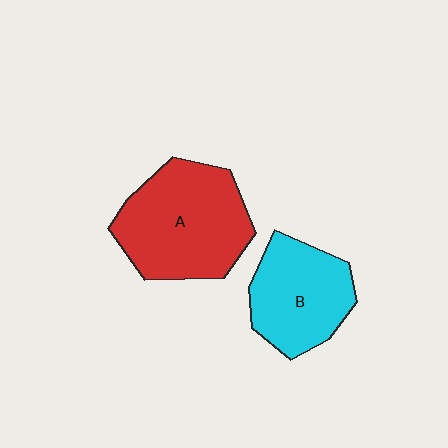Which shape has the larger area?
Shape A (red).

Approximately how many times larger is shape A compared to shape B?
Approximately 1.4 times.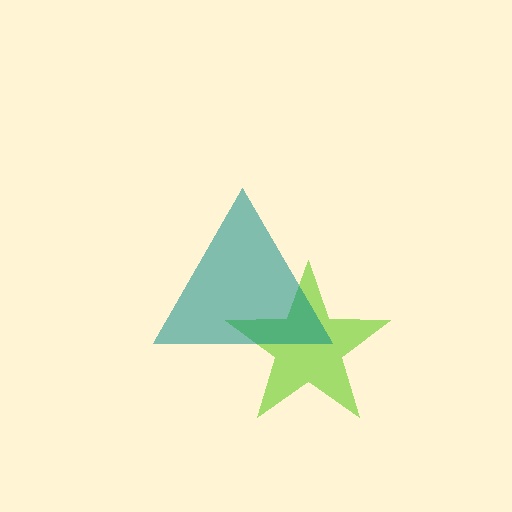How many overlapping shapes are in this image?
There are 2 overlapping shapes in the image.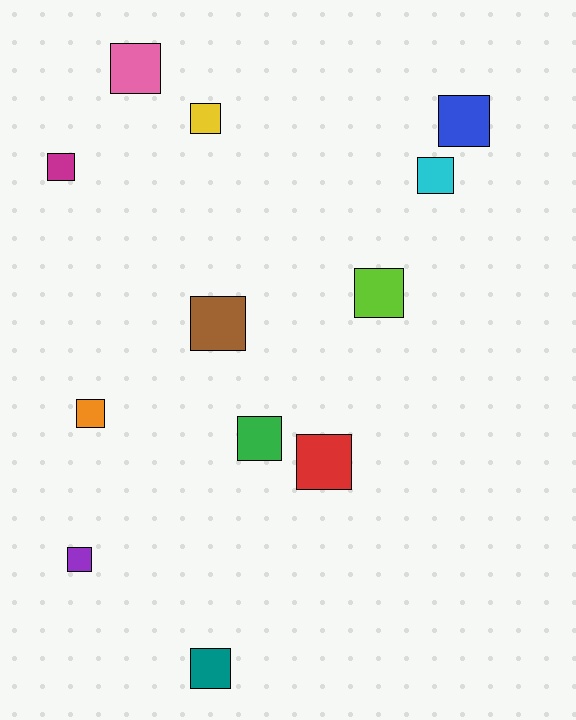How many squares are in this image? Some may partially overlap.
There are 12 squares.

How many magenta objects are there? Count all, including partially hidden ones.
There is 1 magenta object.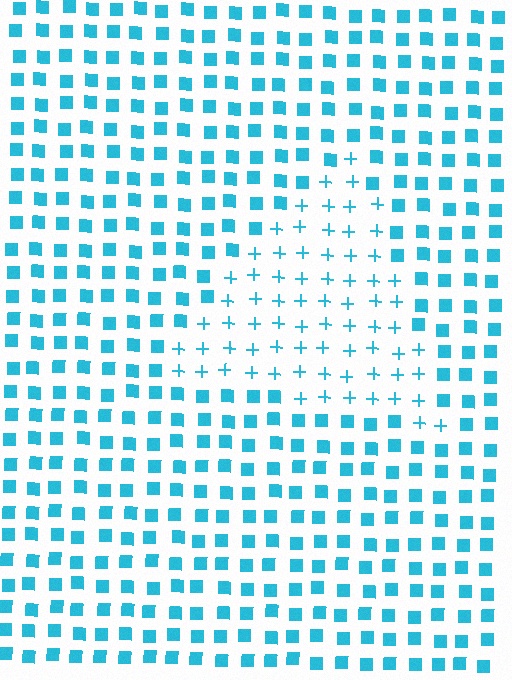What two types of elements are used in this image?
The image uses plus signs inside the triangle region and squares outside it.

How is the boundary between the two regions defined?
The boundary is defined by a change in element shape: plus signs inside vs. squares outside. All elements share the same color and spacing.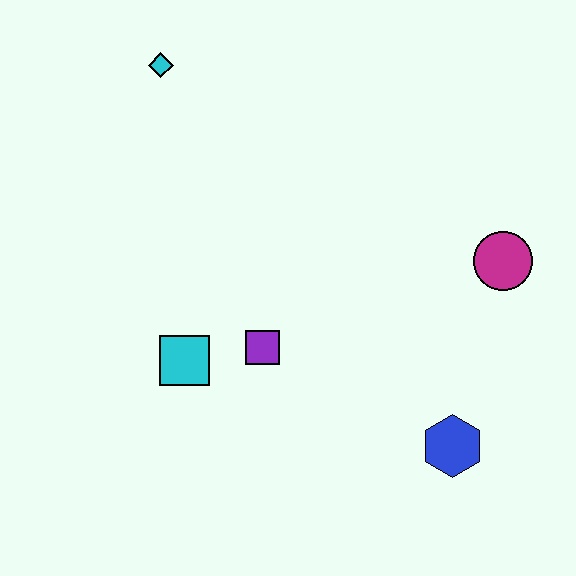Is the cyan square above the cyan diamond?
No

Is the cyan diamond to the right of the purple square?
No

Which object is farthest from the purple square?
The cyan diamond is farthest from the purple square.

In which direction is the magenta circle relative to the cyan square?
The magenta circle is to the right of the cyan square.